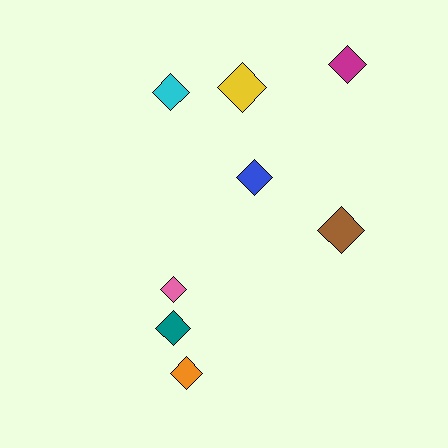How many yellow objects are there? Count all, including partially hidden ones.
There is 1 yellow object.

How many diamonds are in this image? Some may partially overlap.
There are 8 diamonds.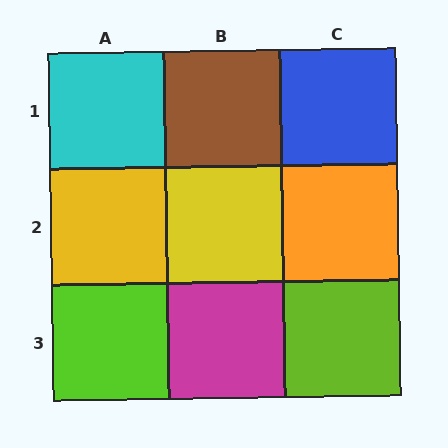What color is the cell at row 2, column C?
Orange.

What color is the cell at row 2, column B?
Yellow.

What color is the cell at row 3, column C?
Lime.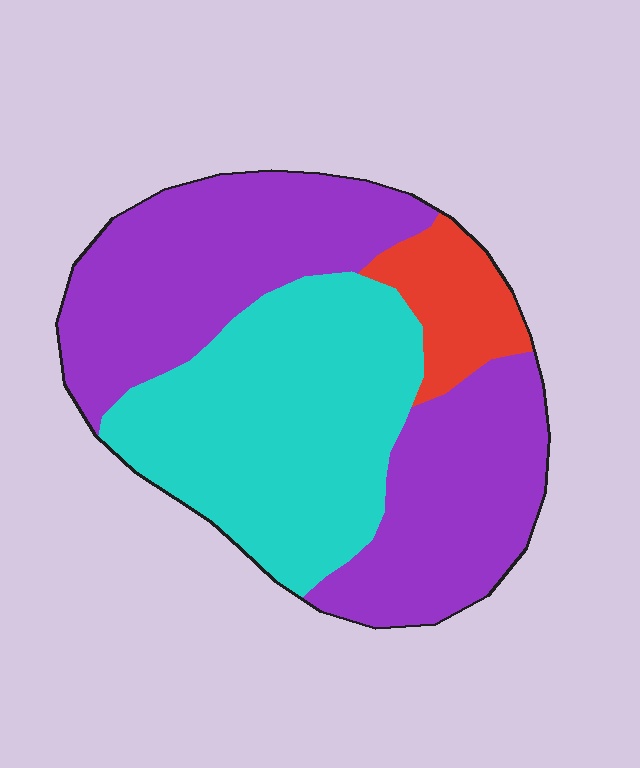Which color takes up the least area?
Red, at roughly 10%.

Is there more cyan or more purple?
Purple.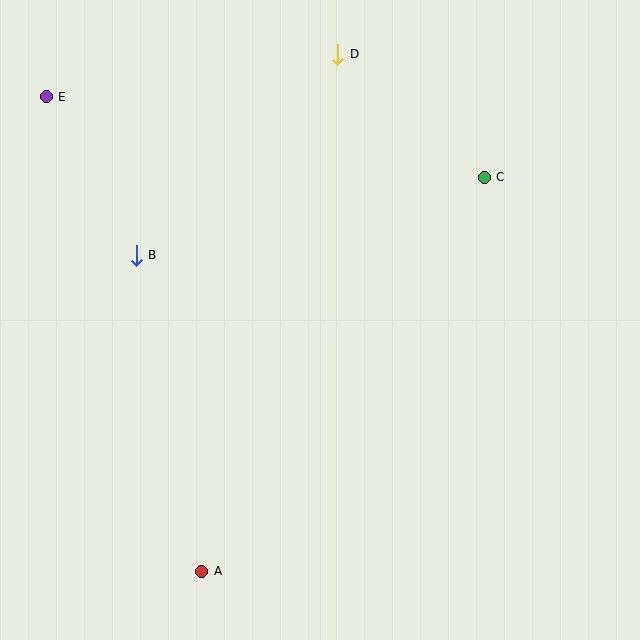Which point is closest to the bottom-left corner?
Point A is closest to the bottom-left corner.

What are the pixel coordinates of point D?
Point D is at (338, 54).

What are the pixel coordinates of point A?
Point A is at (202, 571).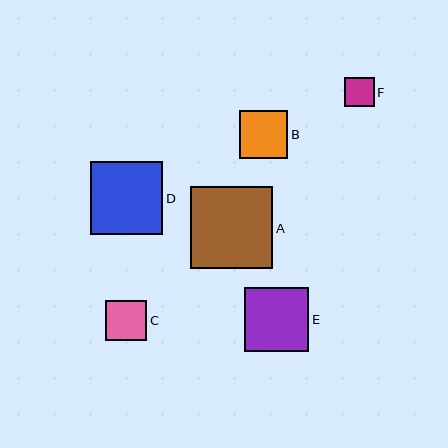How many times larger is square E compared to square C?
Square E is approximately 1.6 times the size of square C.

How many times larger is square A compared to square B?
Square A is approximately 1.7 times the size of square B.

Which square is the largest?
Square A is the largest with a size of approximately 82 pixels.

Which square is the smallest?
Square F is the smallest with a size of approximately 29 pixels.